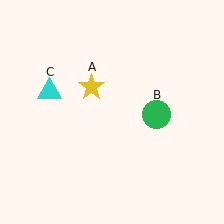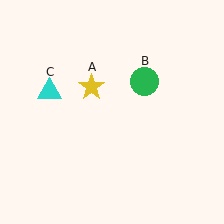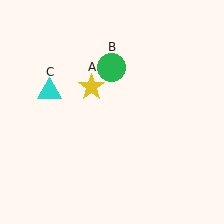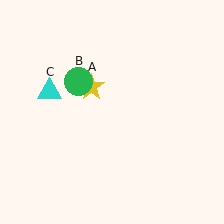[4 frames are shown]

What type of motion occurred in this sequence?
The green circle (object B) rotated counterclockwise around the center of the scene.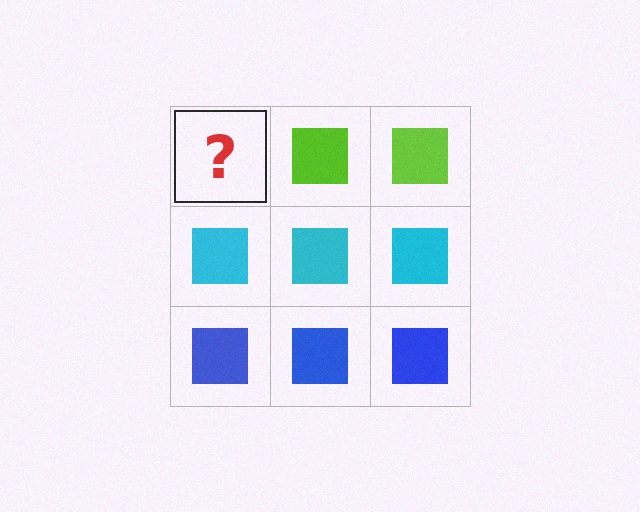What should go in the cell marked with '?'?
The missing cell should contain a lime square.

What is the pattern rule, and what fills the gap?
The rule is that each row has a consistent color. The gap should be filled with a lime square.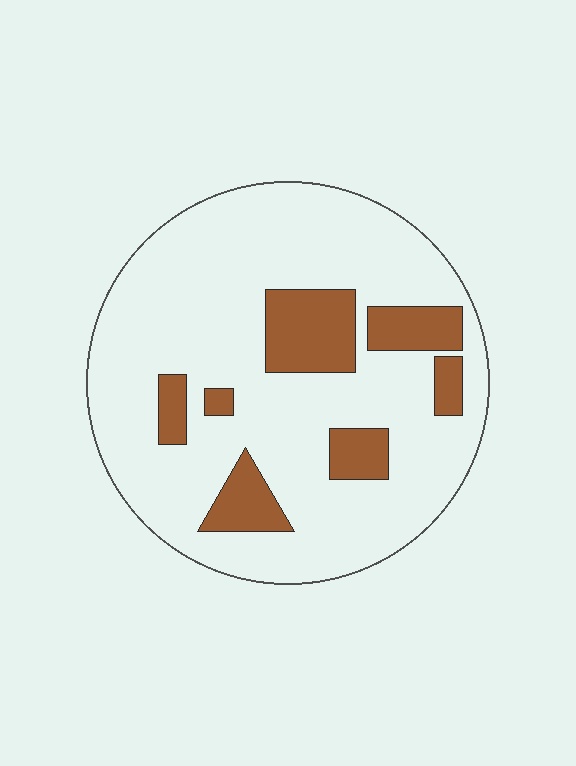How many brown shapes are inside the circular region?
7.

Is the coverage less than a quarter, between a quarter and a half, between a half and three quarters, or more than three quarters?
Less than a quarter.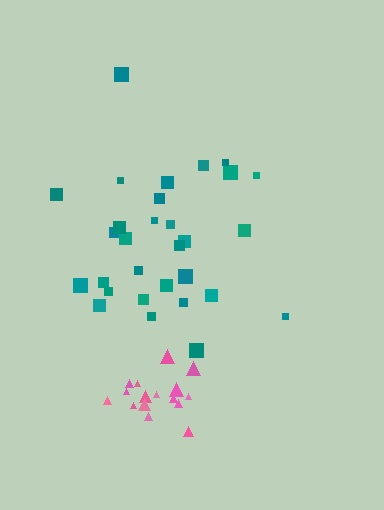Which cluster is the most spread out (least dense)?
Teal.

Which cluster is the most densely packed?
Pink.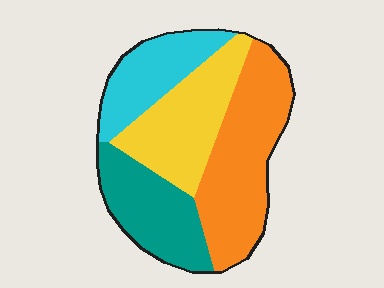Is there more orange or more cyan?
Orange.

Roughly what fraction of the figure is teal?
Teal covers roughly 20% of the figure.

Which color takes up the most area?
Orange, at roughly 35%.